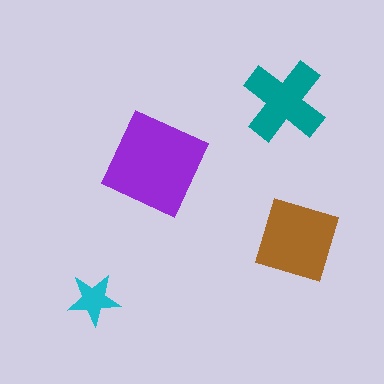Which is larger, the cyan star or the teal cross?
The teal cross.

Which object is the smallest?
The cyan star.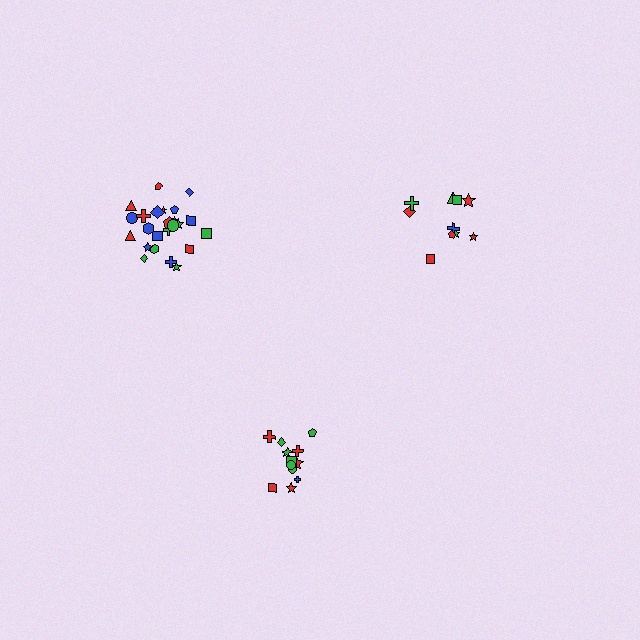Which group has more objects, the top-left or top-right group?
The top-left group.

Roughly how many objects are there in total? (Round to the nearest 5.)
Roughly 45 objects in total.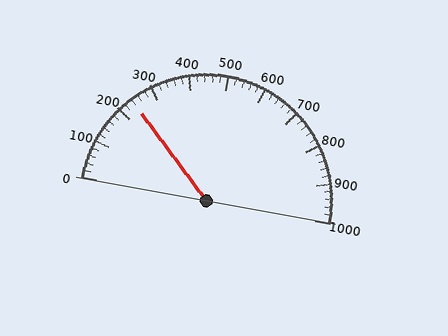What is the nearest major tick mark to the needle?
The nearest major tick mark is 200.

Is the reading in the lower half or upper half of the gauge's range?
The reading is in the lower half of the range (0 to 1000).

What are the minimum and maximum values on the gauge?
The gauge ranges from 0 to 1000.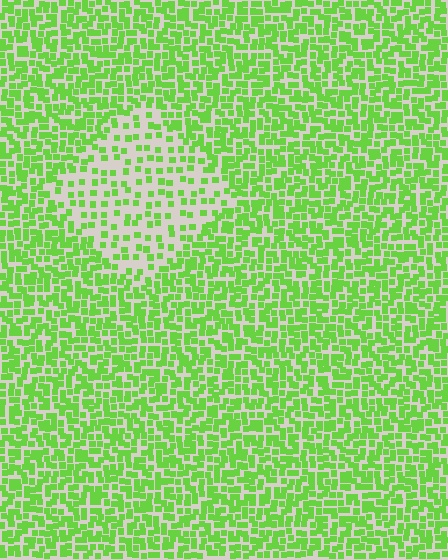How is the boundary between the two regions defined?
The boundary is defined by a change in element density (approximately 2.2x ratio). All elements are the same color, size, and shape.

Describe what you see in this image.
The image contains small lime elements arranged at two different densities. A diamond-shaped region is visible where the elements are less densely packed than the surrounding area.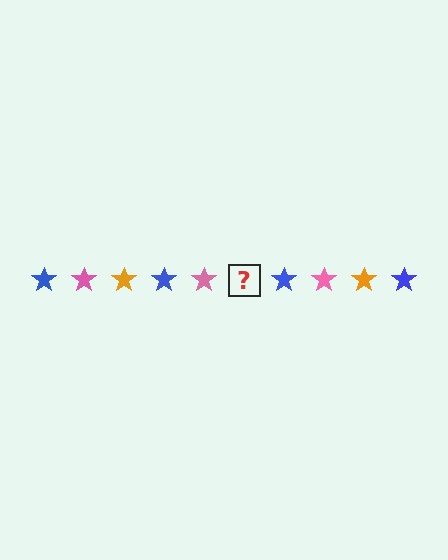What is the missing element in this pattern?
The missing element is an orange star.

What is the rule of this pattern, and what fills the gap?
The rule is that the pattern cycles through blue, pink, orange stars. The gap should be filled with an orange star.